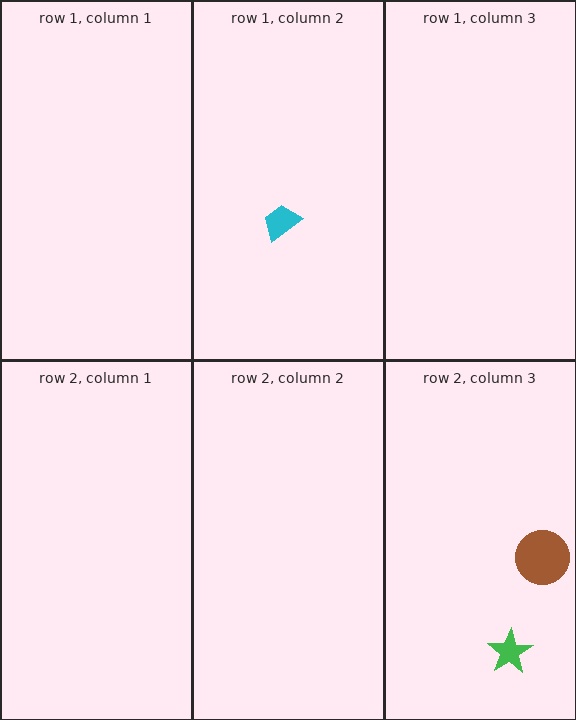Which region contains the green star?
The row 2, column 3 region.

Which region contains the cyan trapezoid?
The row 1, column 2 region.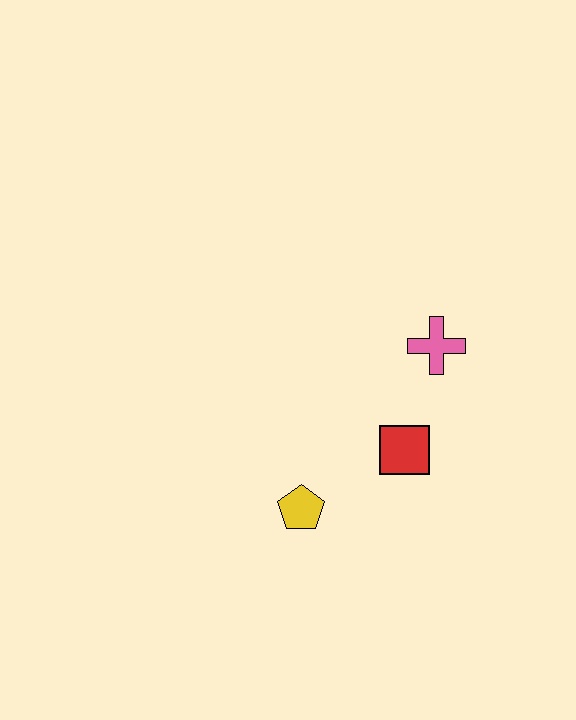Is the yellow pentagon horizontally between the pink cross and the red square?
No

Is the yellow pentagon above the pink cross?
No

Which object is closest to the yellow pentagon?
The red square is closest to the yellow pentagon.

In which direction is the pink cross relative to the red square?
The pink cross is above the red square.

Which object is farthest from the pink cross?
The yellow pentagon is farthest from the pink cross.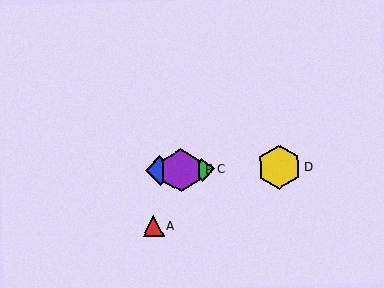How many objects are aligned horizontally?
4 objects (B, C, D, E) are aligned horizontally.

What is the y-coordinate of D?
Object D is at y≈167.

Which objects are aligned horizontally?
Objects B, C, D, E are aligned horizontally.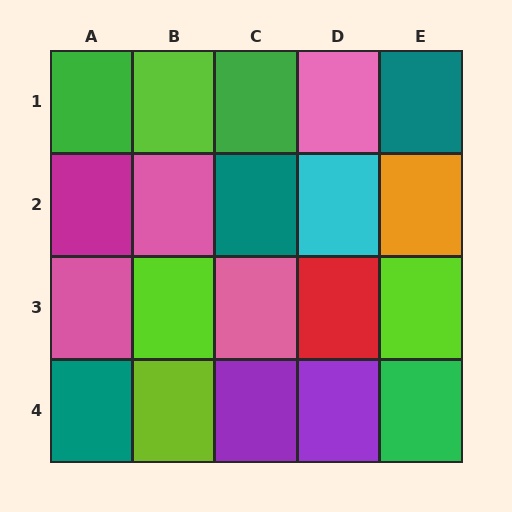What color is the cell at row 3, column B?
Lime.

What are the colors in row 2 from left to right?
Magenta, pink, teal, cyan, orange.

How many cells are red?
1 cell is red.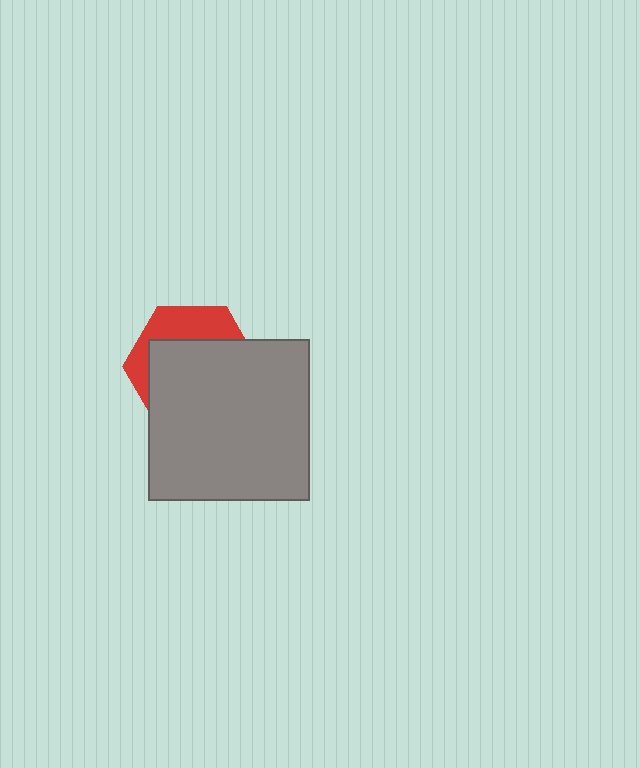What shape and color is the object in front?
The object in front is a gray square.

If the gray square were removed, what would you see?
You would see the complete red hexagon.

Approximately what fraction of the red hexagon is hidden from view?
Roughly 68% of the red hexagon is hidden behind the gray square.